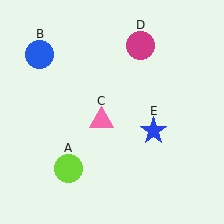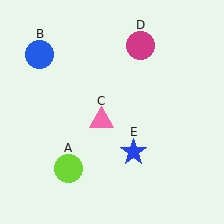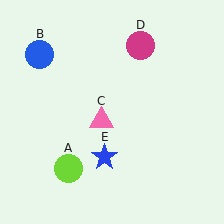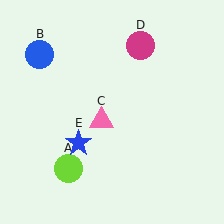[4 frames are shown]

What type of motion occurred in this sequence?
The blue star (object E) rotated clockwise around the center of the scene.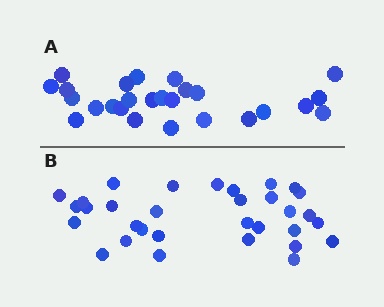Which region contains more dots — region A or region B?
Region B (the bottom region) has more dots.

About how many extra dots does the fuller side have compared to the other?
Region B has about 6 more dots than region A.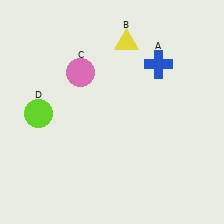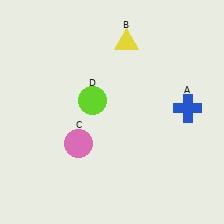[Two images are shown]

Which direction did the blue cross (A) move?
The blue cross (A) moved down.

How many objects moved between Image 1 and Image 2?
3 objects moved between the two images.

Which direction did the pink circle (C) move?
The pink circle (C) moved down.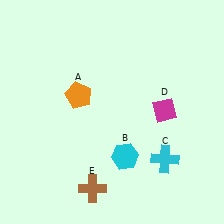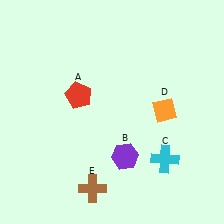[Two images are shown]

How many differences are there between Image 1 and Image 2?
There are 3 differences between the two images.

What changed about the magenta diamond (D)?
In Image 1, D is magenta. In Image 2, it changed to orange.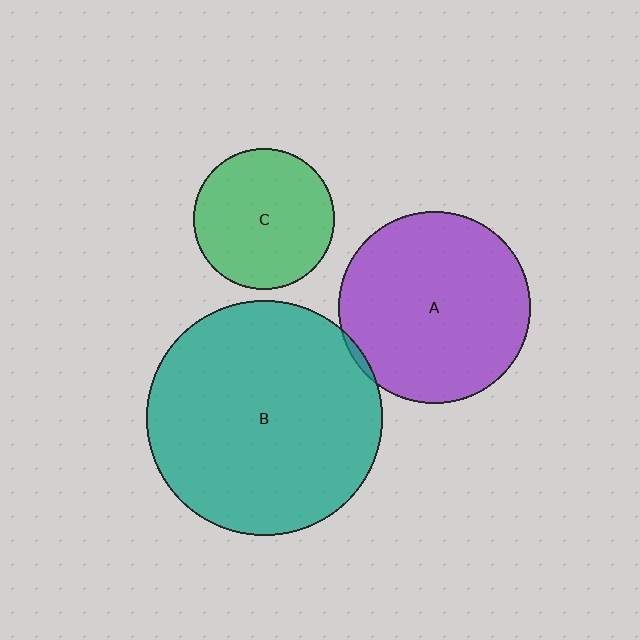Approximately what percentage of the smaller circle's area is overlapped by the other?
Approximately 5%.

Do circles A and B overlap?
Yes.